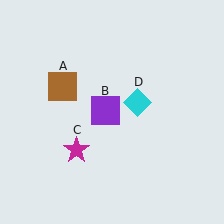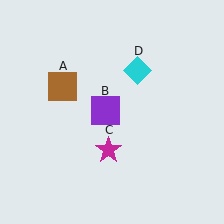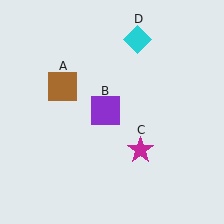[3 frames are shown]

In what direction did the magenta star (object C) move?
The magenta star (object C) moved right.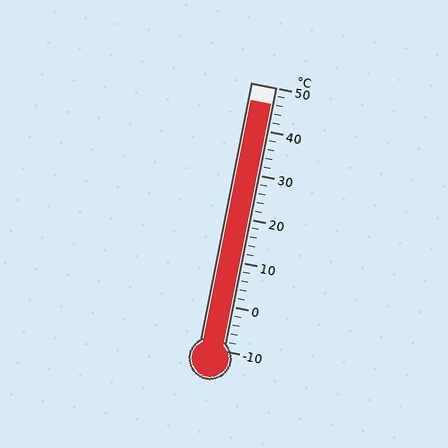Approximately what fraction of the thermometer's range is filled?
The thermometer is filled to approximately 95% of its range.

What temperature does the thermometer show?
The thermometer shows approximately 46°C.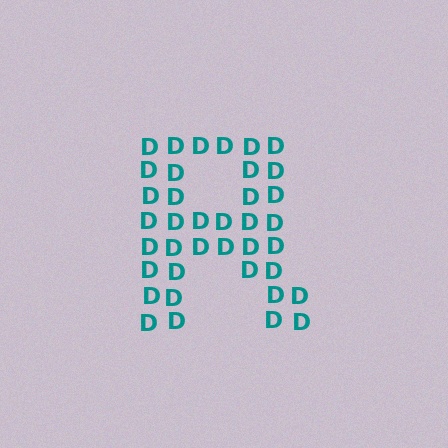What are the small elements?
The small elements are letter D's.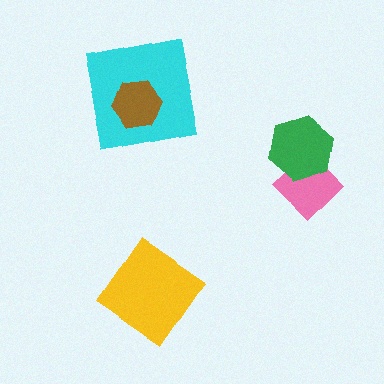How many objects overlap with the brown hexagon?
1 object overlaps with the brown hexagon.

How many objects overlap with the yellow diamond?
0 objects overlap with the yellow diamond.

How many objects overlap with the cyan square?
1 object overlaps with the cyan square.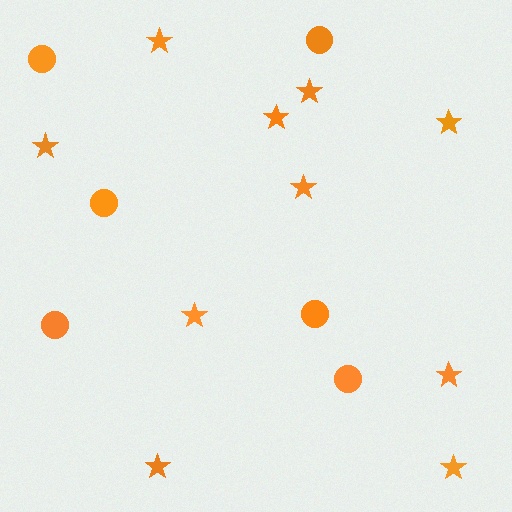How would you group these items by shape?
There are 2 groups: one group of stars (10) and one group of circles (6).